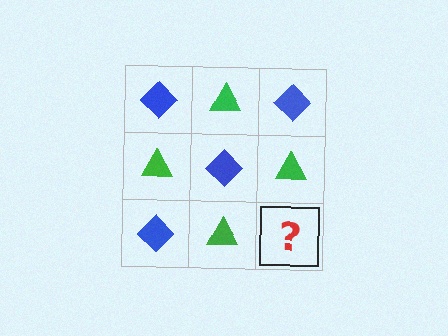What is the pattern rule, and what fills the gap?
The rule is that it alternates blue diamond and green triangle in a checkerboard pattern. The gap should be filled with a blue diamond.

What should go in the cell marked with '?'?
The missing cell should contain a blue diamond.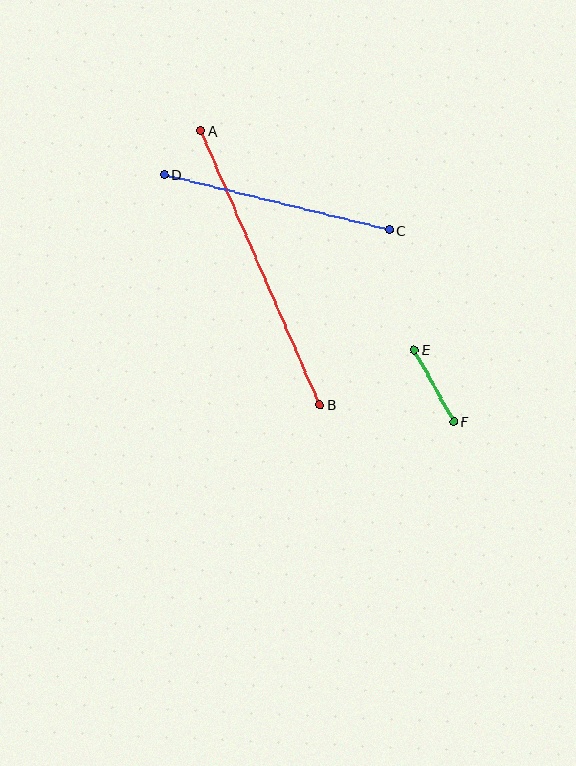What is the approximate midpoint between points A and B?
The midpoint is at approximately (260, 268) pixels.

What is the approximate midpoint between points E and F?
The midpoint is at approximately (434, 386) pixels.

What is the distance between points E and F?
The distance is approximately 82 pixels.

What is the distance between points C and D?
The distance is approximately 231 pixels.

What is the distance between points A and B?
The distance is approximately 299 pixels.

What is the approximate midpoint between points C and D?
The midpoint is at approximately (277, 202) pixels.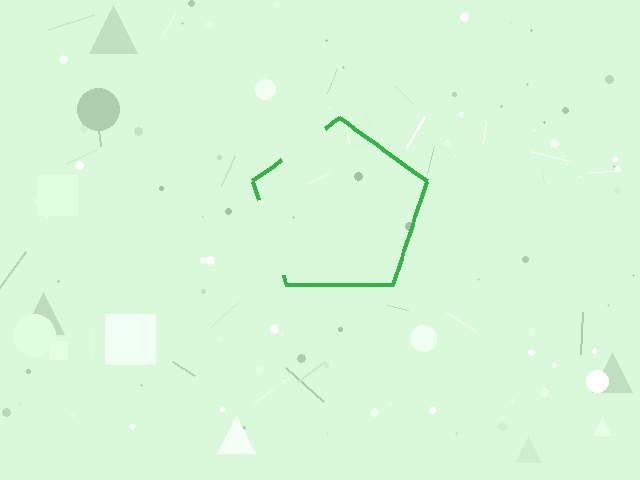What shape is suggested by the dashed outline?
The dashed outline suggests a pentagon.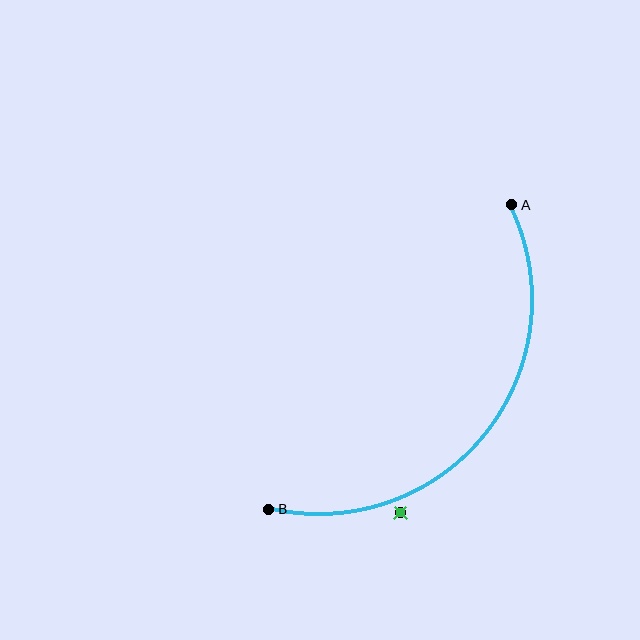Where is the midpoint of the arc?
The arc midpoint is the point on the curve farthest from the straight line joining A and B. It sits below and to the right of that line.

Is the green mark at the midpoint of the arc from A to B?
No — the green mark does not lie on the arc at all. It sits slightly outside the curve.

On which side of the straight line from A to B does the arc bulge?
The arc bulges below and to the right of the straight line connecting A and B.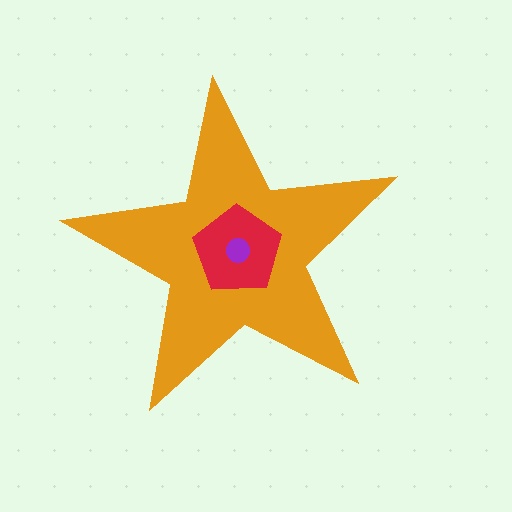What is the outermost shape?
The orange star.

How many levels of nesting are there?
3.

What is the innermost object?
The purple circle.